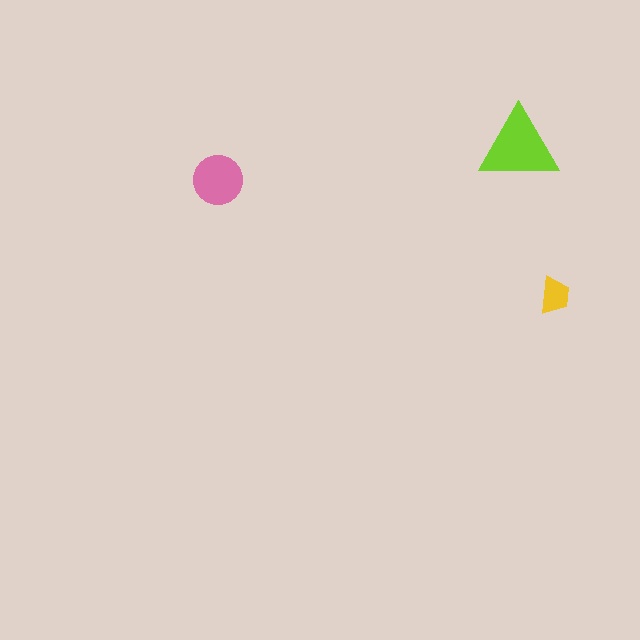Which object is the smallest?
The yellow trapezoid.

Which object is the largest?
The lime triangle.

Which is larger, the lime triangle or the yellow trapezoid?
The lime triangle.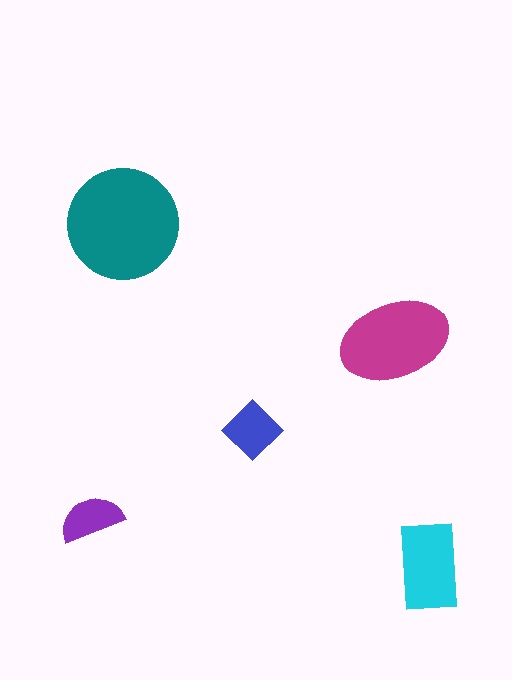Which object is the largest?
The teal circle.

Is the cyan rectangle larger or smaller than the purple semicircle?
Larger.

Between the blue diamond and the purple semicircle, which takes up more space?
The blue diamond.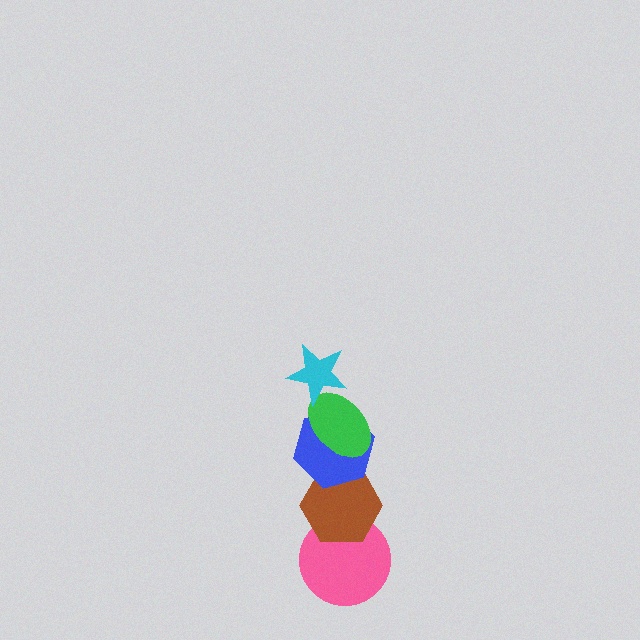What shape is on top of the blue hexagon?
The green ellipse is on top of the blue hexagon.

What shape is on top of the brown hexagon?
The blue hexagon is on top of the brown hexagon.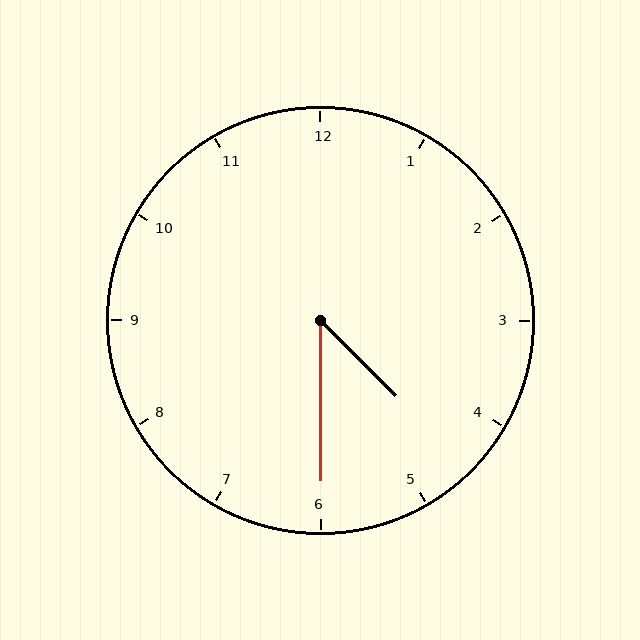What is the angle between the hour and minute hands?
Approximately 45 degrees.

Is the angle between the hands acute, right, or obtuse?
It is acute.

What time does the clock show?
4:30.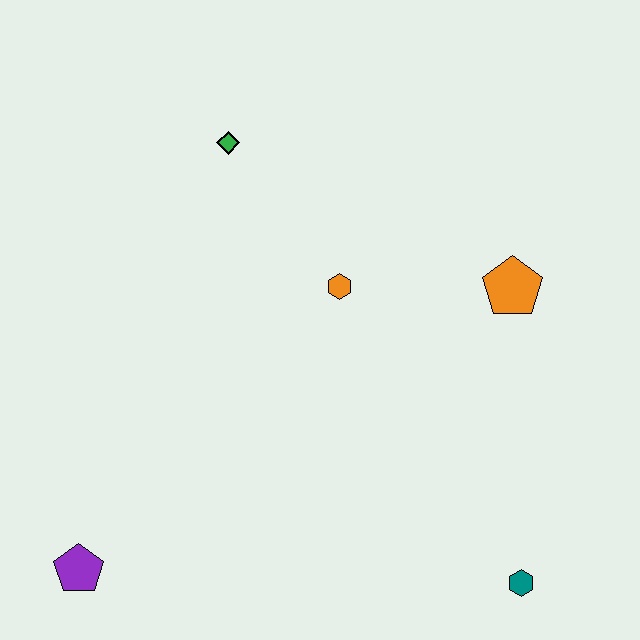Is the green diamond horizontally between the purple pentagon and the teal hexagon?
Yes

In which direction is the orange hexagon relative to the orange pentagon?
The orange hexagon is to the left of the orange pentagon.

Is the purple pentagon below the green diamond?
Yes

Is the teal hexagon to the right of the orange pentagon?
Yes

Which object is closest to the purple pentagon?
The orange hexagon is closest to the purple pentagon.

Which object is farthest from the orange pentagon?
The purple pentagon is farthest from the orange pentagon.